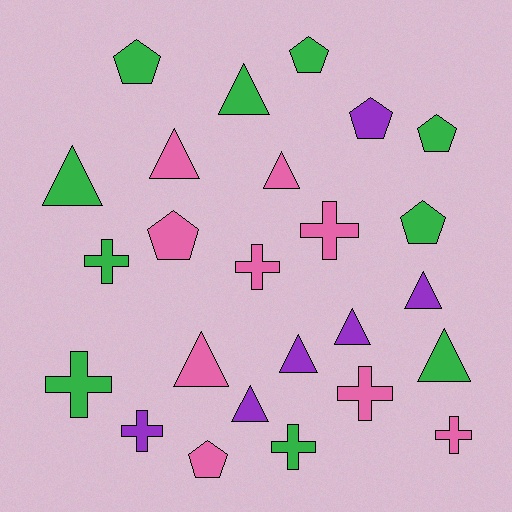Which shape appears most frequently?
Triangle, with 10 objects.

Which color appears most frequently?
Green, with 10 objects.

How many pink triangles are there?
There are 3 pink triangles.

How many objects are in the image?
There are 25 objects.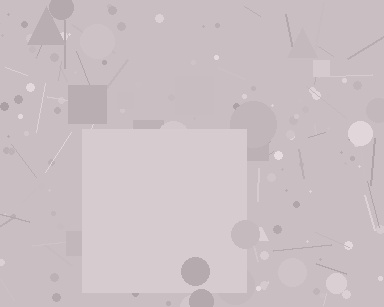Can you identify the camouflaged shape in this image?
The camouflaged shape is a square.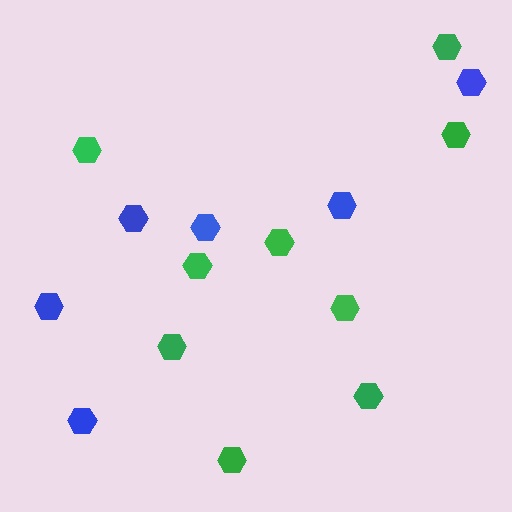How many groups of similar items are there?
There are 2 groups: one group of blue hexagons (6) and one group of green hexagons (9).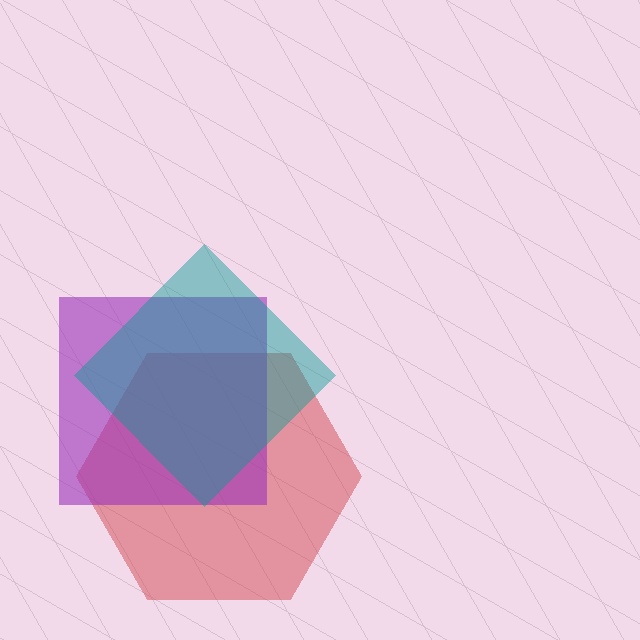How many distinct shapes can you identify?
There are 3 distinct shapes: a red hexagon, a purple square, a teal diamond.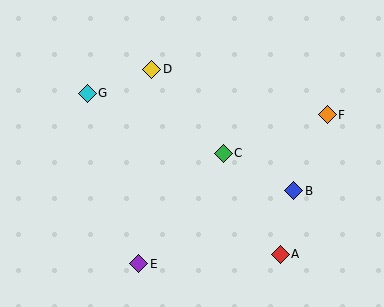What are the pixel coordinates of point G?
Point G is at (87, 93).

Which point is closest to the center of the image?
Point C at (223, 153) is closest to the center.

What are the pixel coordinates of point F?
Point F is at (327, 115).